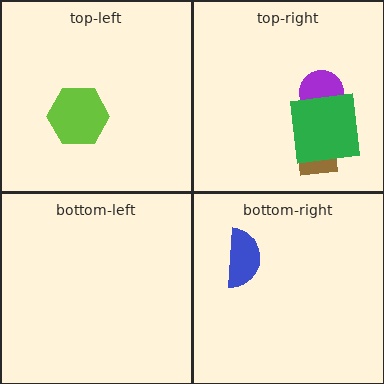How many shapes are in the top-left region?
1.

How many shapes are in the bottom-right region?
1.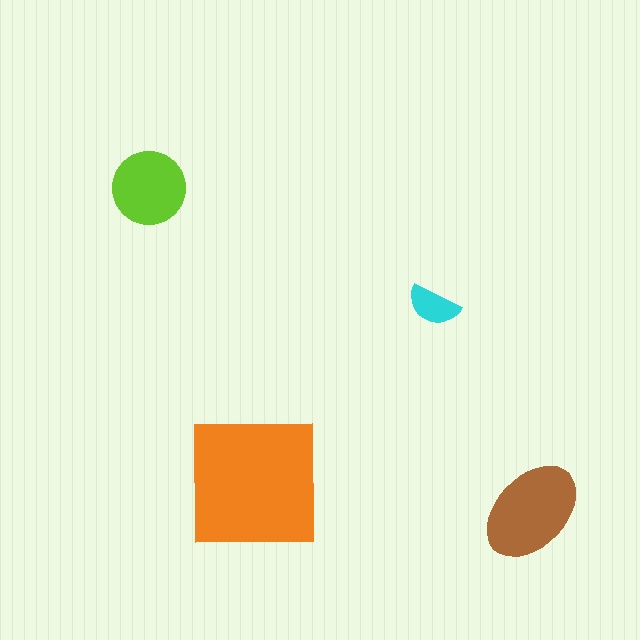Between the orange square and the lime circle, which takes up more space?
The orange square.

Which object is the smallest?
The cyan semicircle.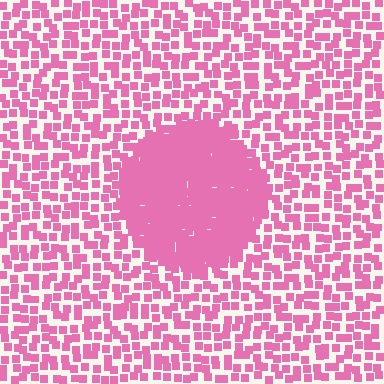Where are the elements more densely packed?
The elements are more densely packed inside the circle boundary.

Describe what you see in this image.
The image contains small pink elements arranged at two different densities. A circle-shaped region is visible where the elements are more densely packed than the surrounding area.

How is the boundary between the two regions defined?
The boundary is defined by a change in element density (approximately 2.8x ratio). All elements are the same color, size, and shape.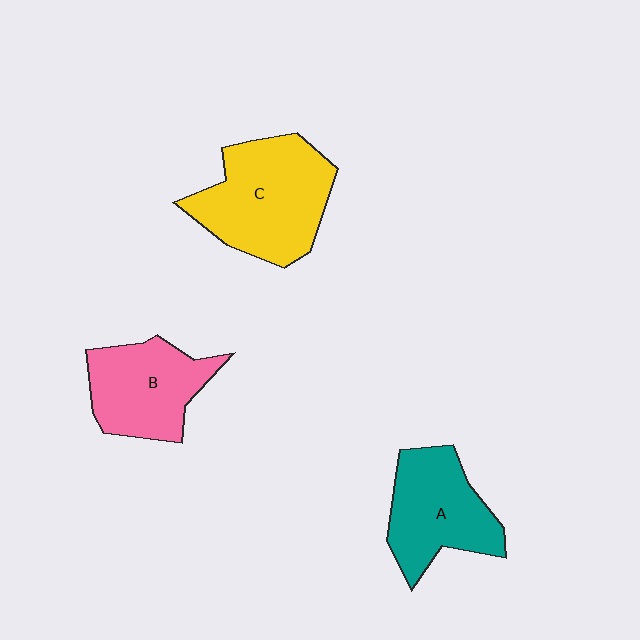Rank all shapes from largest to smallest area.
From largest to smallest: C (yellow), A (teal), B (pink).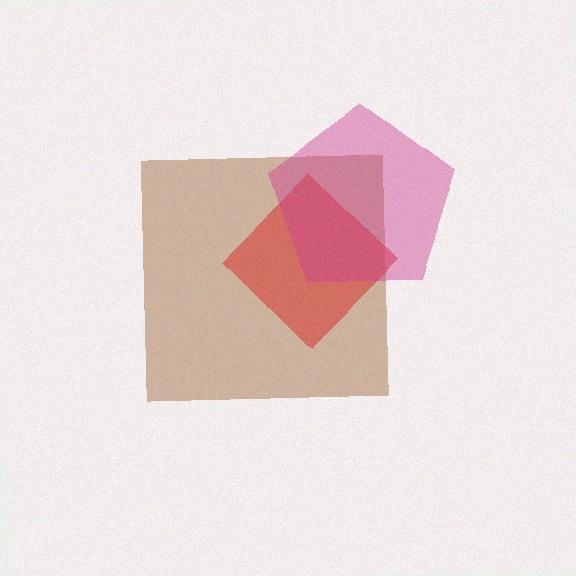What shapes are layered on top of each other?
The layered shapes are: a brown square, a red diamond, a magenta pentagon.